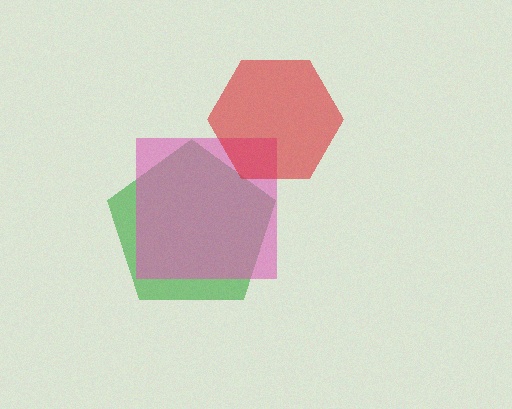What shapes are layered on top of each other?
The layered shapes are: a green pentagon, a pink square, a red hexagon.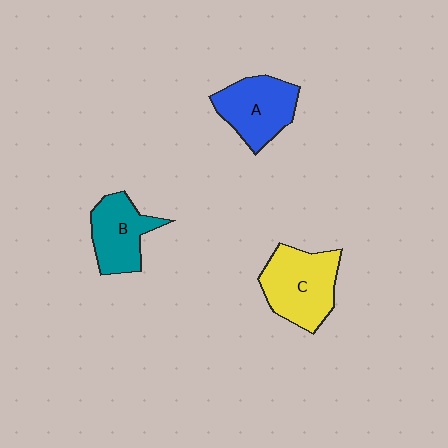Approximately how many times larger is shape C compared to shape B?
Approximately 1.3 times.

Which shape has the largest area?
Shape C (yellow).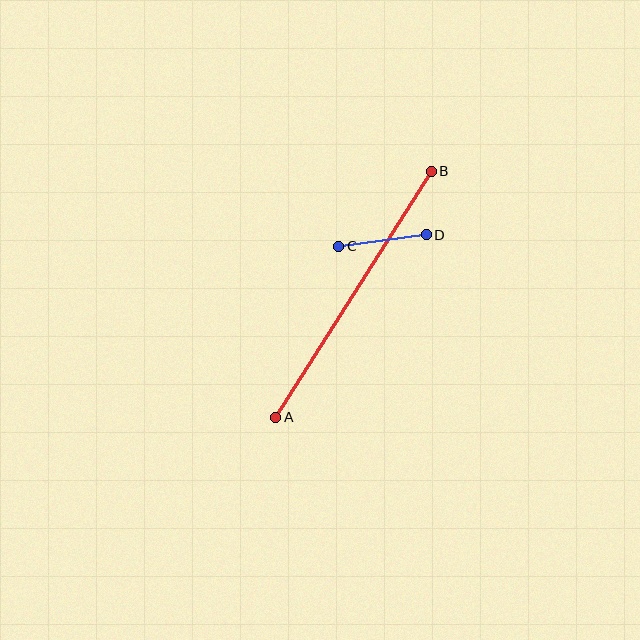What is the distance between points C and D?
The distance is approximately 88 pixels.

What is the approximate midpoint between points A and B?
The midpoint is at approximately (353, 294) pixels.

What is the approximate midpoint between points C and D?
The midpoint is at approximately (382, 240) pixels.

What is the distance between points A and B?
The distance is approximately 291 pixels.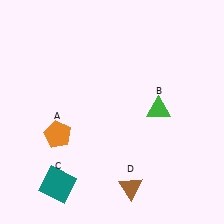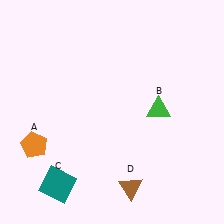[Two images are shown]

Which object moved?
The orange pentagon (A) moved left.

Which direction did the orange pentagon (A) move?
The orange pentagon (A) moved left.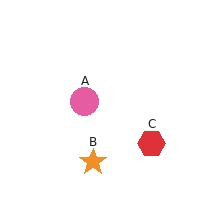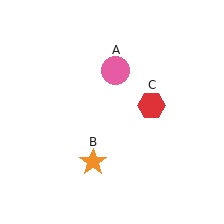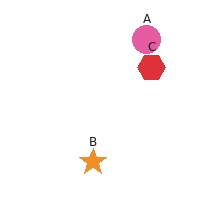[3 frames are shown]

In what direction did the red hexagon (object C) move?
The red hexagon (object C) moved up.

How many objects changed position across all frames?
2 objects changed position: pink circle (object A), red hexagon (object C).